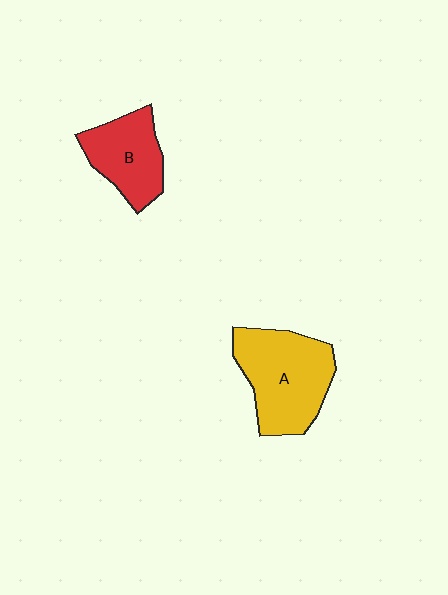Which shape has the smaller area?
Shape B (red).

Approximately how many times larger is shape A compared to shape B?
Approximately 1.5 times.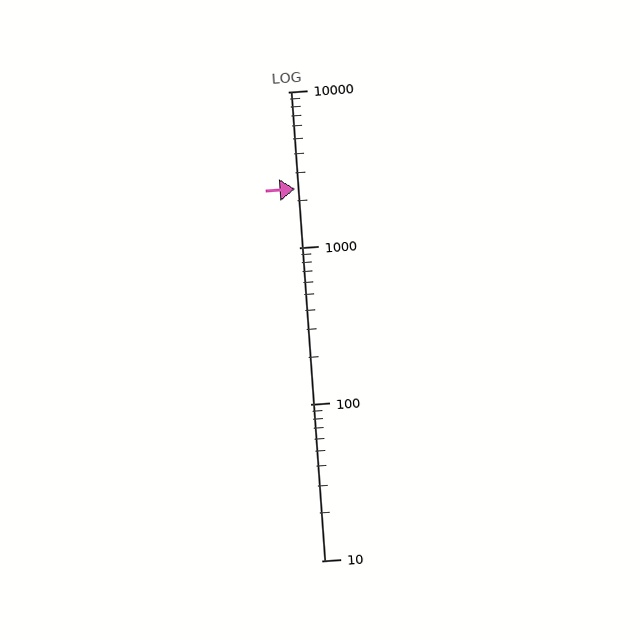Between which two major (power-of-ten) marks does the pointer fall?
The pointer is between 1000 and 10000.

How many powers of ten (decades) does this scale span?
The scale spans 3 decades, from 10 to 10000.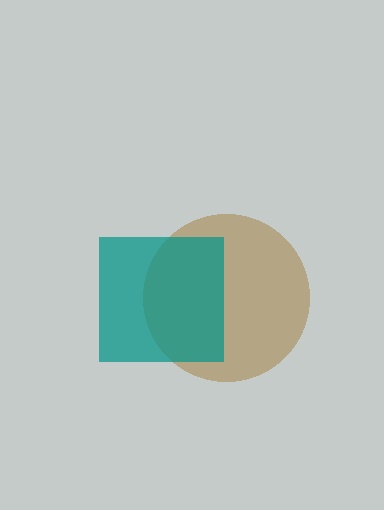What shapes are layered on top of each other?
The layered shapes are: a brown circle, a teal square.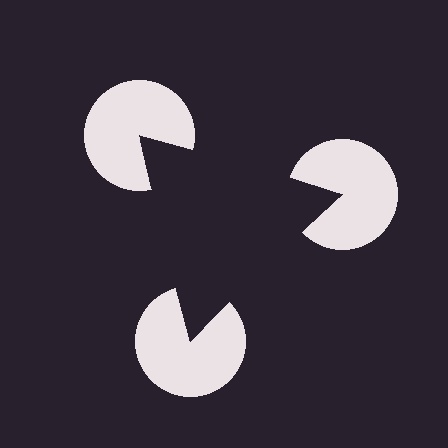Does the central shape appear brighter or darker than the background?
It typically appears slightly darker than the background, even though no actual brightness change is drawn.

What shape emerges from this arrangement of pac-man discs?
An illusory triangle — its edges are inferred from the aligned wedge cuts in the pac-man discs, not physically drawn.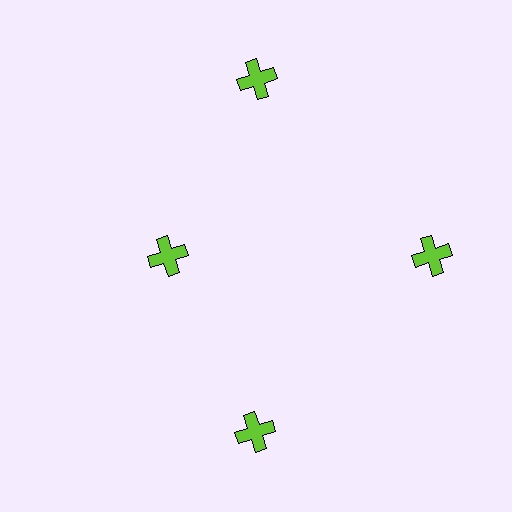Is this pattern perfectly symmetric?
No. The 4 lime crosses are arranged in a ring, but one element near the 9 o'clock position is pulled inward toward the center, breaking the 4-fold rotational symmetry.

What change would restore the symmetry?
The symmetry would be restored by moving it outward, back onto the ring so that all 4 crosses sit at equal angles and equal distance from the center.